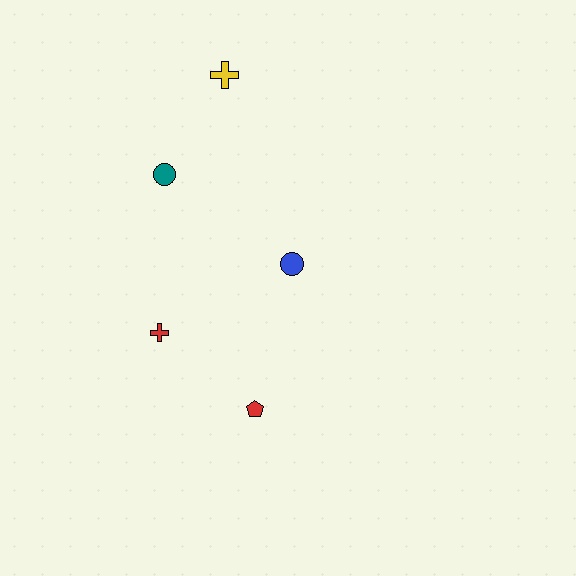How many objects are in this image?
There are 5 objects.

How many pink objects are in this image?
There are no pink objects.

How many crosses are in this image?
There are 2 crosses.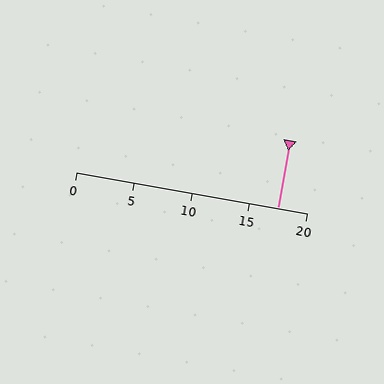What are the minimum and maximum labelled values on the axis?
The axis runs from 0 to 20.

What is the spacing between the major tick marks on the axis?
The major ticks are spaced 5 apart.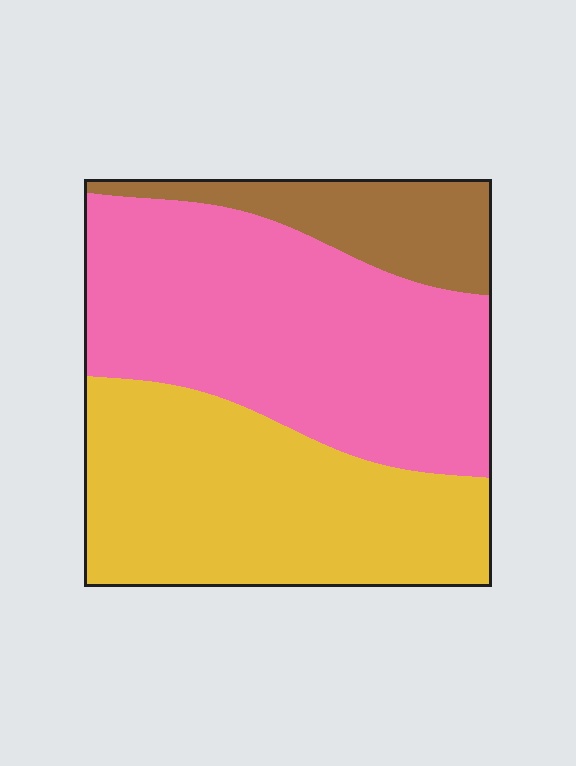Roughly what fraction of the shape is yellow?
Yellow takes up about two fifths (2/5) of the shape.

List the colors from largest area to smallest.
From largest to smallest: pink, yellow, brown.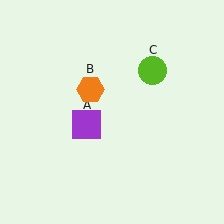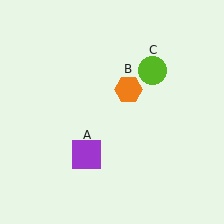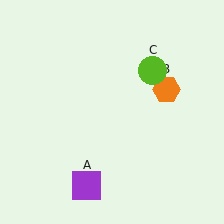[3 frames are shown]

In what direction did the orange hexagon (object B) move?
The orange hexagon (object B) moved right.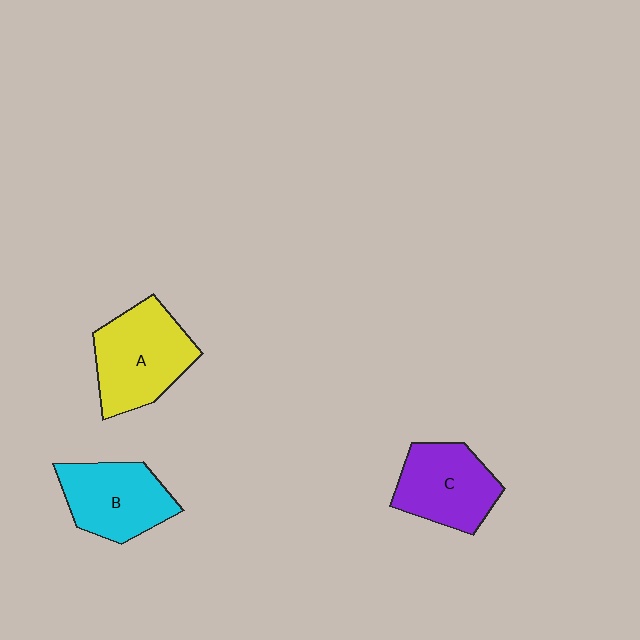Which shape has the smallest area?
Shape C (purple).